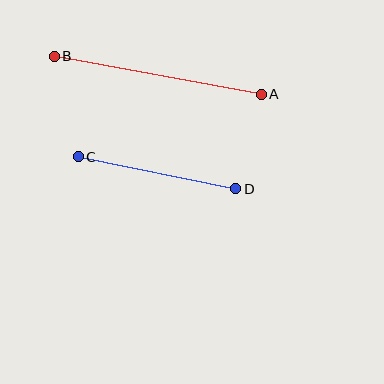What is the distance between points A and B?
The distance is approximately 211 pixels.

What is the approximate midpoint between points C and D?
The midpoint is at approximately (157, 173) pixels.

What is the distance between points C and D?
The distance is approximately 161 pixels.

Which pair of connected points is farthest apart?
Points A and B are farthest apart.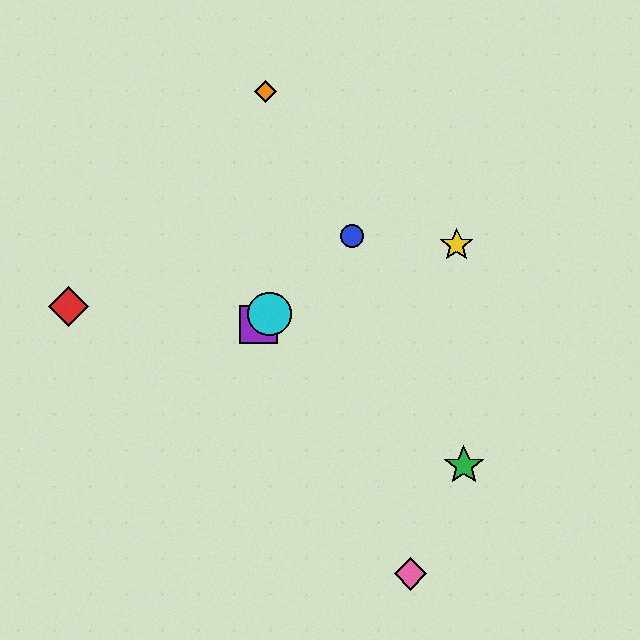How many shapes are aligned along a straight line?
3 shapes (the blue circle, the purple square, the cyan circle) are aligned along a straight line.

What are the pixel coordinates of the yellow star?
The yellow star is at (457, 245).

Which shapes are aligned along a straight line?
The blue circle, the purple square, the cyan circle are aligned along a straight line.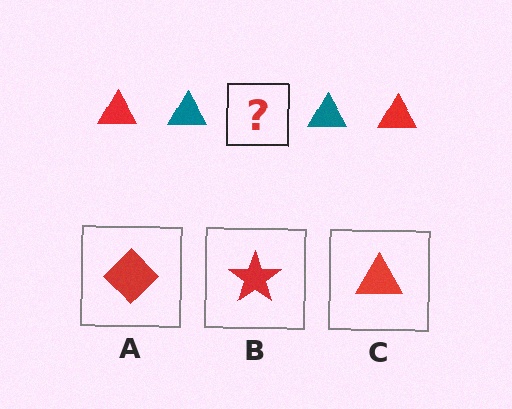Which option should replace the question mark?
Option C.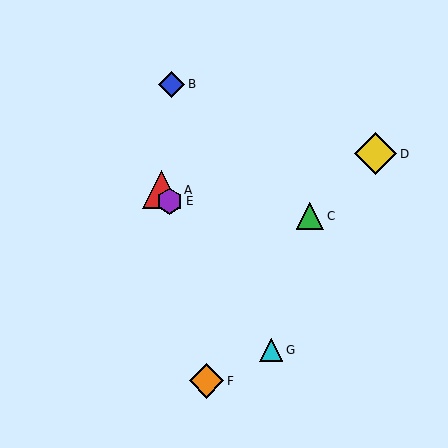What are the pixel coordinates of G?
Object G is at (271, 350).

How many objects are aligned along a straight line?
3 objects (A, E, G) are aligned along a straight line.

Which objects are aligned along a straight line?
Objects A, E, G are aligned along a straight line.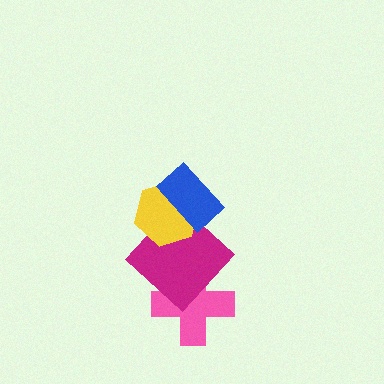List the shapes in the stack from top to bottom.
From top to bottom: the blue rectangle, the yellow hexagon, the magenta diamond, the pink cross.